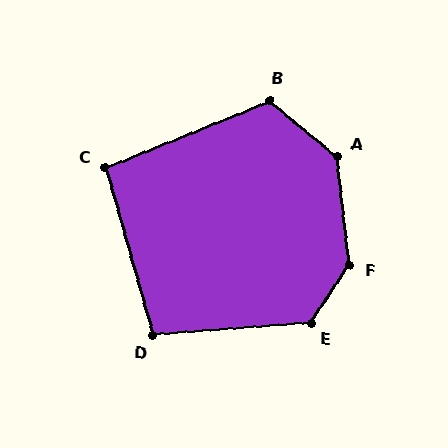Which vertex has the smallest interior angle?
C, at approximately 96 degrees.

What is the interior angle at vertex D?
Approximately 102 degrees (obtuse).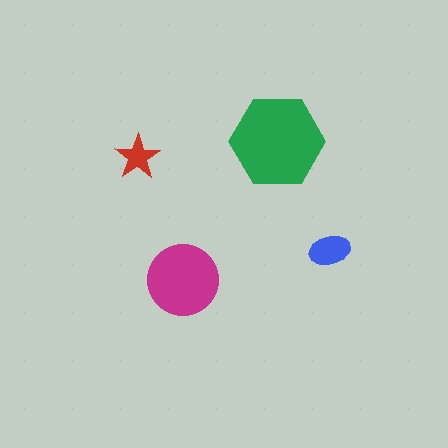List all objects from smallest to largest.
The red star, the blue ellipse, the magenta circle, the green hexagon.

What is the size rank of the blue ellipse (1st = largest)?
3rd.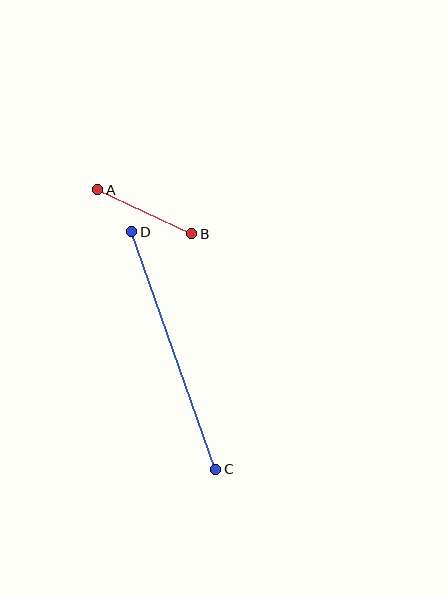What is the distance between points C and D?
The distance is approximately 252 pixels.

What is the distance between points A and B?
The distance is approximately 104 pixels.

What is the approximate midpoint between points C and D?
The midpoint is at approximately (174, 350) pixels.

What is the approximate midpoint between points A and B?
The midpoint is at approximately (145, 212) pixels.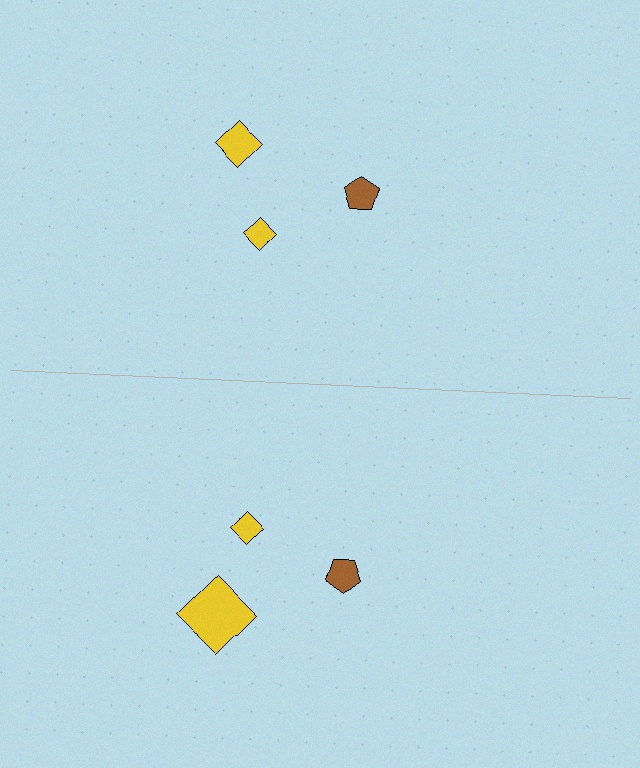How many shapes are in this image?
There are 6 shapes in this image.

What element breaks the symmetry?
The yellow diamond on the bottom side has a different size than its mirror counterpart.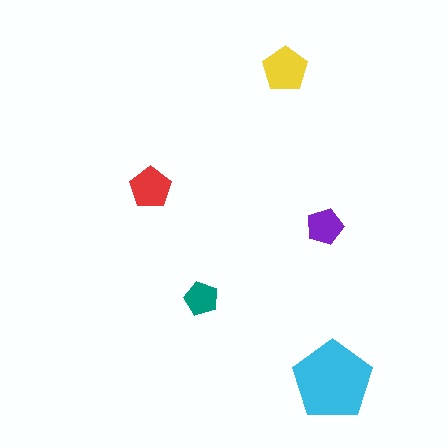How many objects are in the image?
There are 5 objects in the image.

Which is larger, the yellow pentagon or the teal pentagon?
The yellow one.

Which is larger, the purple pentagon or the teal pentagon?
The purple one.